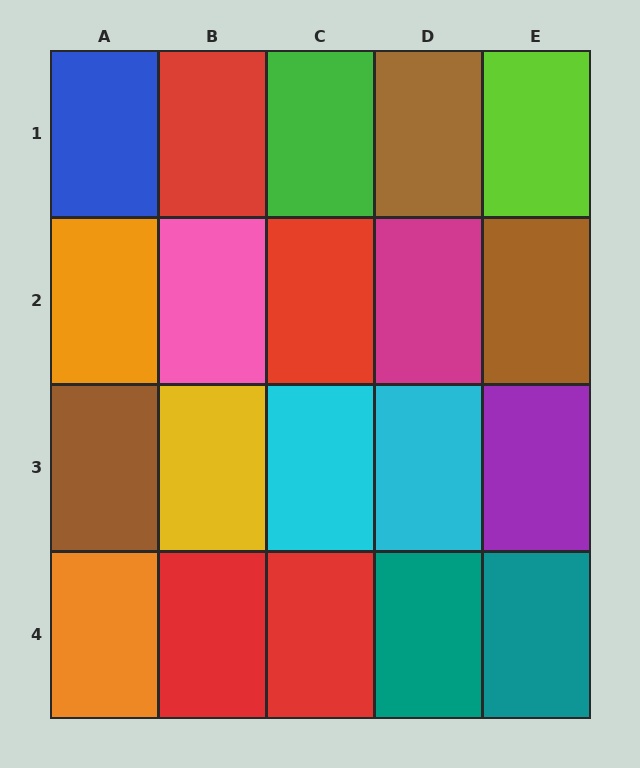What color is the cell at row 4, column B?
Red.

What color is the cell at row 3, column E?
Purple.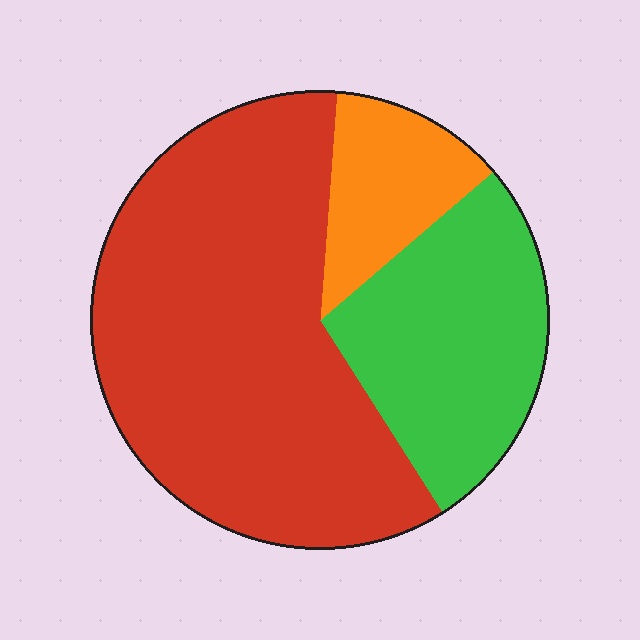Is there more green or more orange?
Green.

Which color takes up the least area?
Orange, at roughly 15%.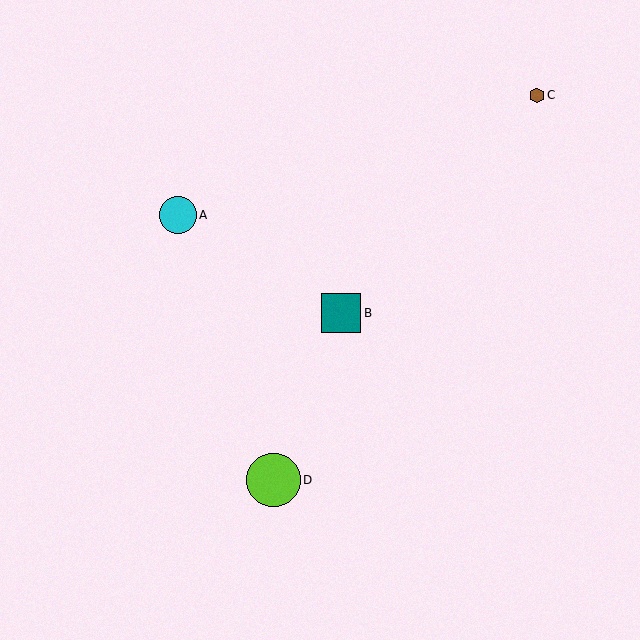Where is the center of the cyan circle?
The center of the cyan circle is at (178, 215).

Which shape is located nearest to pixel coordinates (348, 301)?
The teal square (labeled B) at (341, 313) is nearest to that location.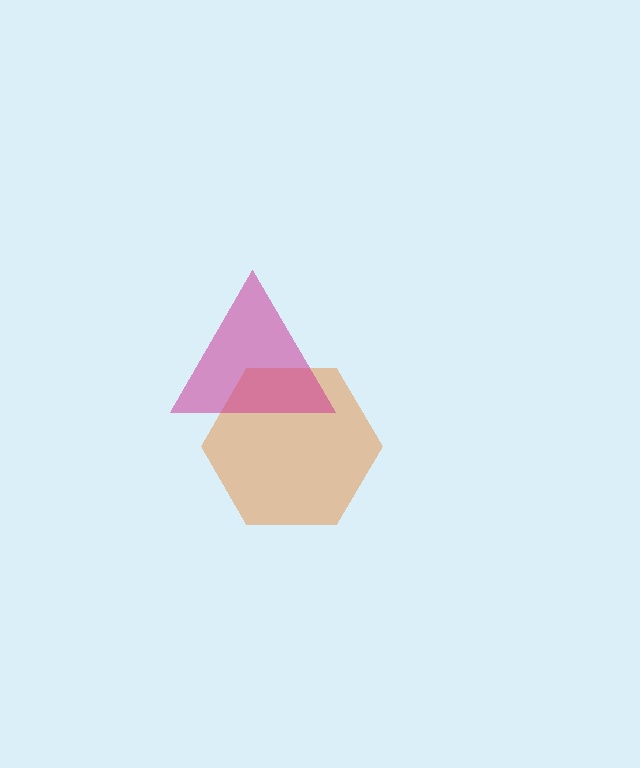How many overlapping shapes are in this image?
There are 2 overlapping shapes in the image.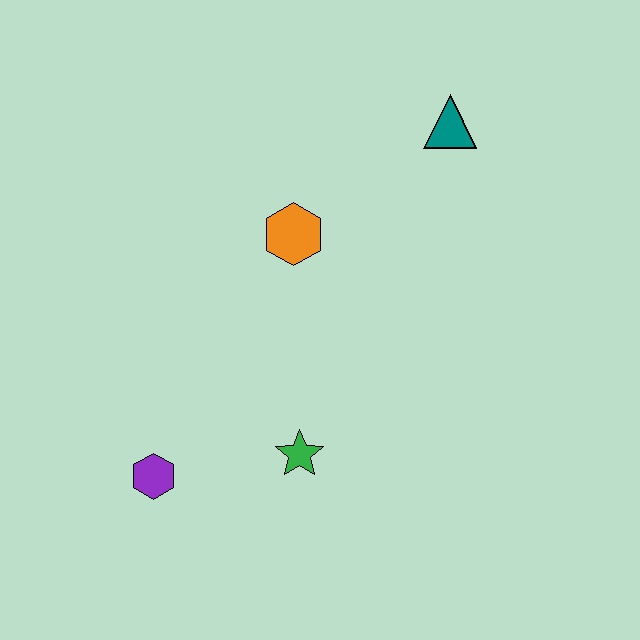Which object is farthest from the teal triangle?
The purple hexagon is farthest from the teal triangle.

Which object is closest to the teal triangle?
The orange hexagon is closest to the teal triangle.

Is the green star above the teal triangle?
No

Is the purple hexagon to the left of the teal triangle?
Yes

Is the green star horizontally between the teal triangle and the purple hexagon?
Yes